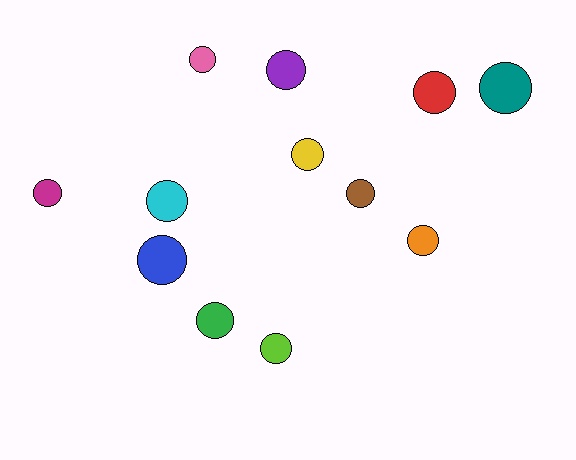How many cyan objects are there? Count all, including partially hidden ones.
There is 1 cyan object.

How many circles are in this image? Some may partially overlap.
There are 12 circles.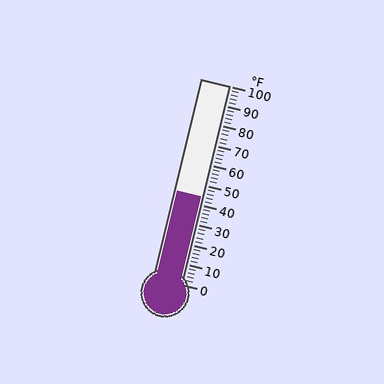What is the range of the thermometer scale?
The thermometer scale ranges from 0°F to 100°F.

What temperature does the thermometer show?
The thermometer shows approximately 44°F.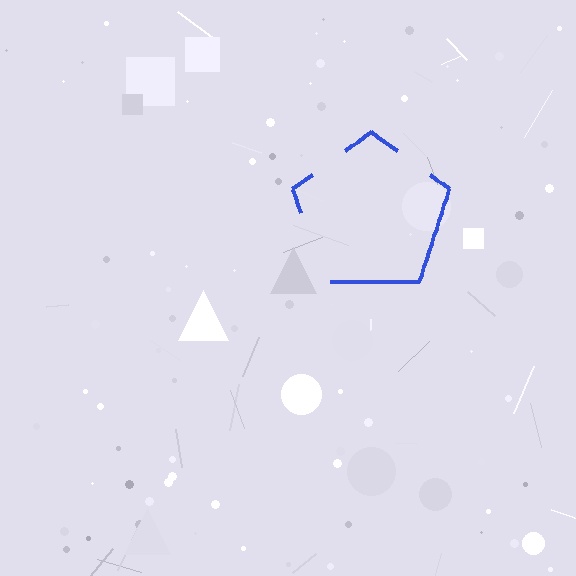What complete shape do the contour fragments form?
The contour fragments form a pentagon.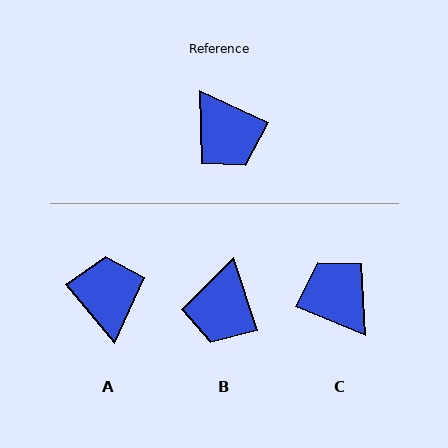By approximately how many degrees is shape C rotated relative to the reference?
Approximately 178 degrees clockwise.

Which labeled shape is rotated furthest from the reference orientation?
C, about 178 degrees away.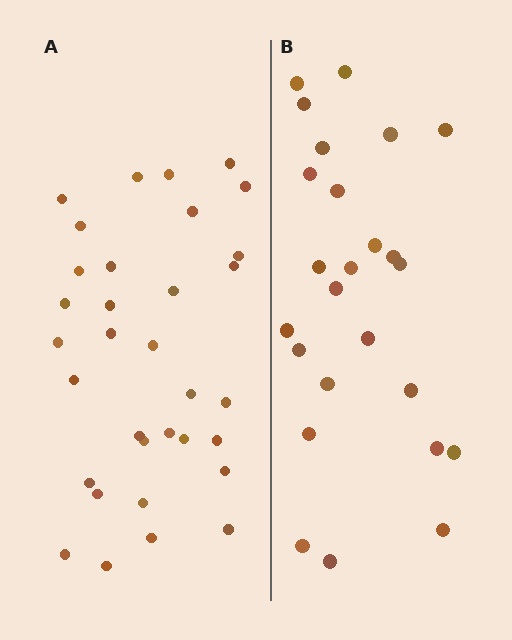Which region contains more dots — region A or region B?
Region A (the left region) has more dots.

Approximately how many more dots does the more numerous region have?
Region A has roughly 8 or so more dots than region B.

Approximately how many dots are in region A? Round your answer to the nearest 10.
About 30 dots. (The exact count is 33, which rounds to 30.)